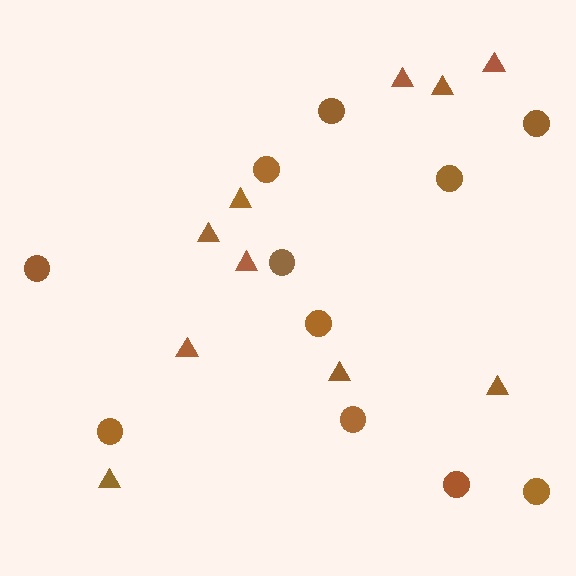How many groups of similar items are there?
There are 2 groups: one group of circles (11) and one group of triangles (10).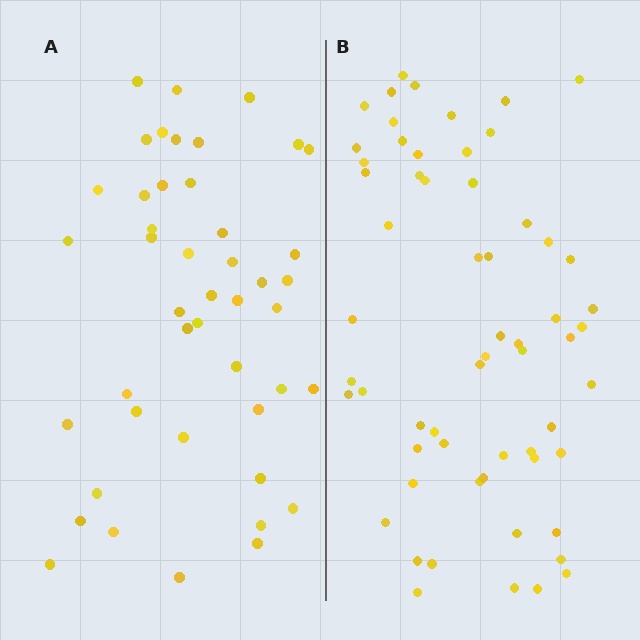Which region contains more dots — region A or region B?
Region B (the right region) has more dots.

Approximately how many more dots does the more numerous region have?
Region B has approximately 15 more dots than region A.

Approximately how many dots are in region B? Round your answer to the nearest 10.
About 60 dots.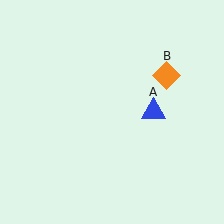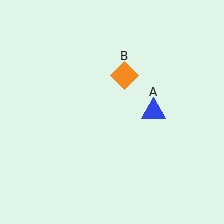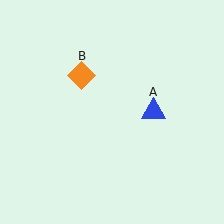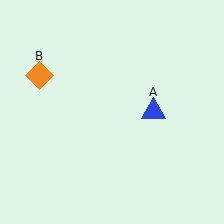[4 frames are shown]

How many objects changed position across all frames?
1 object changed position: orange diamond (object B).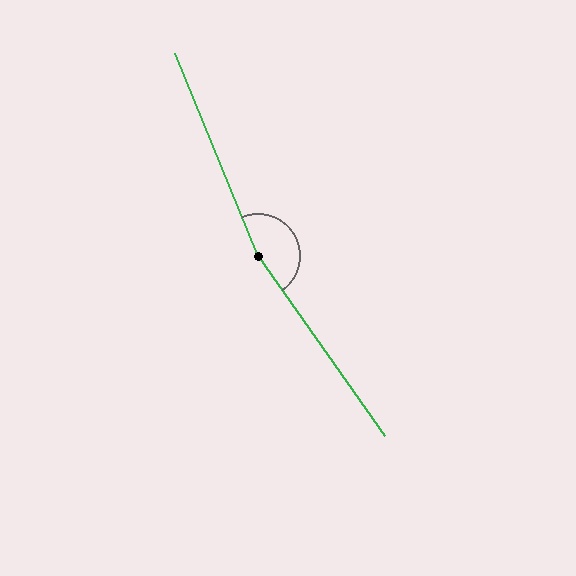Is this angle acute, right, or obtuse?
It is obtuse.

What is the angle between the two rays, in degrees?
Approximately 167 degrees.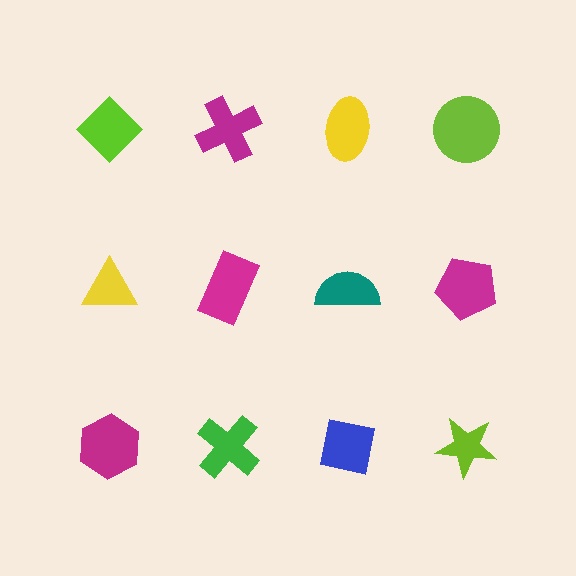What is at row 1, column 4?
A lime circle.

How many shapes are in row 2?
4 shapes.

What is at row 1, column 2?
A magenta cross.